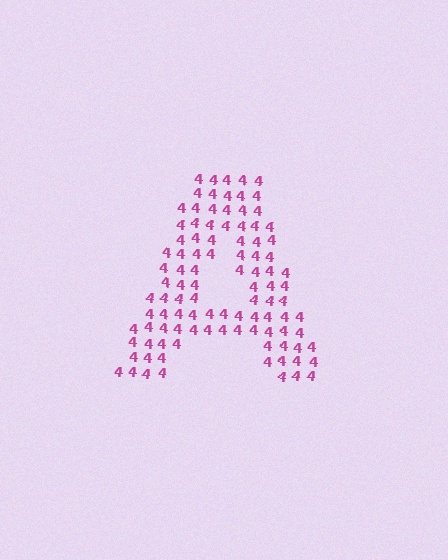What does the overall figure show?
The overall figure shows the letter A.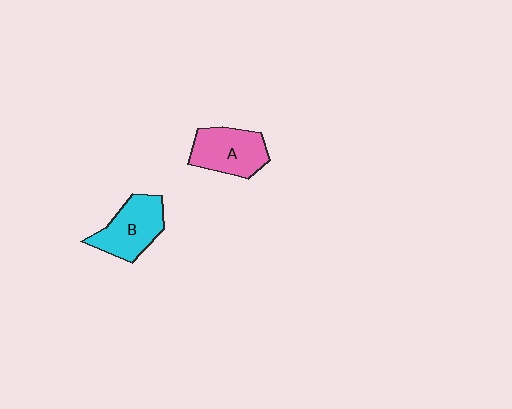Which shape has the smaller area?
Shape A (pink).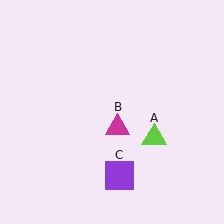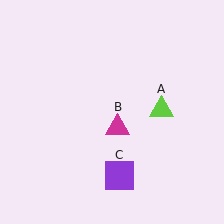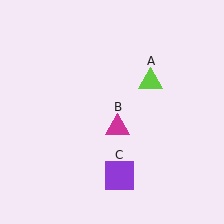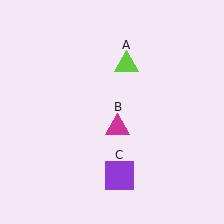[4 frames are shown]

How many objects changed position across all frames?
1 object changed position: lime triangle (object A).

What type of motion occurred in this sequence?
The lime triangle (object A) rotated counterclockwise around the center of the scene.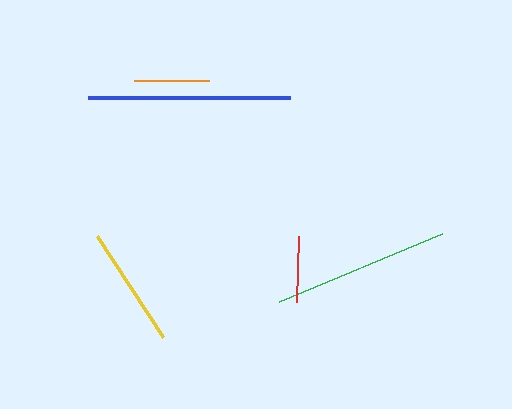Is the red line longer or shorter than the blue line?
The blue line is longer than the red line.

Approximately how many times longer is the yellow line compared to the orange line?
The yellow line is approximately 1.6 times the length of the orange line.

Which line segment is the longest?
The blue line is the longest at approximately 202 pixels.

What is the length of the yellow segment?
The yellow segment is approximately 121 pixels long.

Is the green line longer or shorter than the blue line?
The blue line is longer than the green line.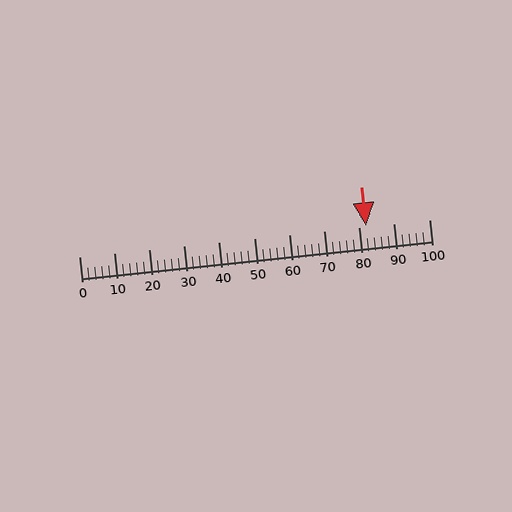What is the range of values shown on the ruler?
The ruler shows values from 0 to 100.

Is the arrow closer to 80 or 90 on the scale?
The arrow is closer to 80.